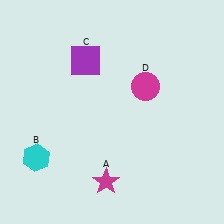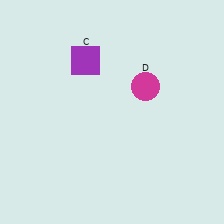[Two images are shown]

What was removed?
The magenta star (A), the cyan hexagon (B) were removed in Image 2.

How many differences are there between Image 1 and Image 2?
There are 2 differences between the two images.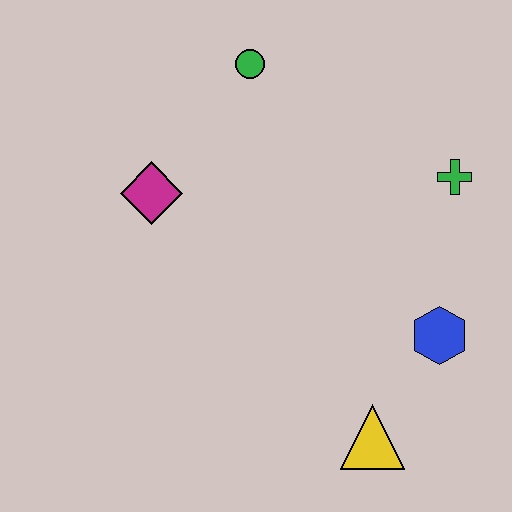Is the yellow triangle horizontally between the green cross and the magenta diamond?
Yes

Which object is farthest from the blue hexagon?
The green circle is farthest from the blue hexagon.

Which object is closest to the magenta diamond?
The green circle is closest to the magenta diamond.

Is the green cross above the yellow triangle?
Yes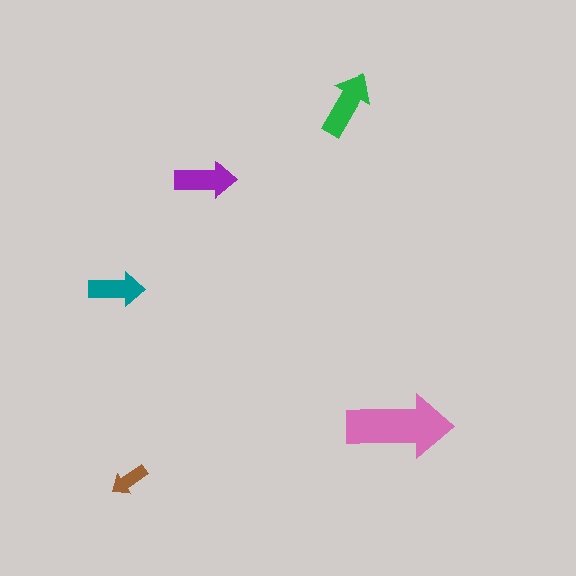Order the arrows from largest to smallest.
the pink one, the green one, the purple one, the teal one, the brown one.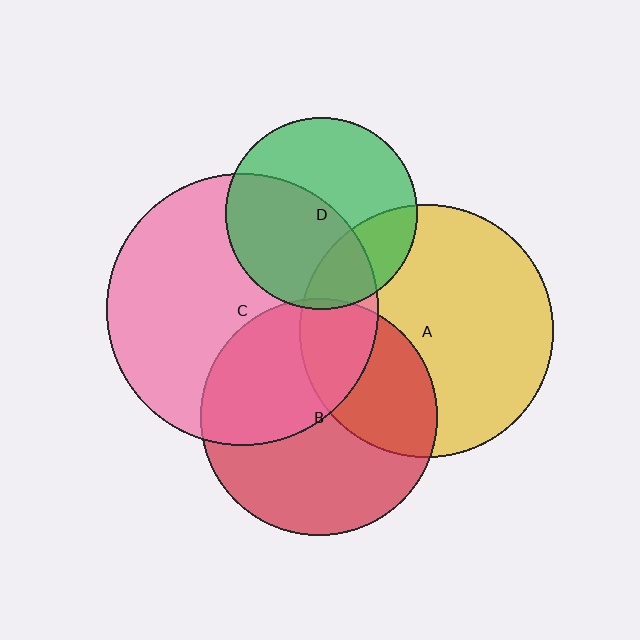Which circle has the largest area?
Circle C (pink).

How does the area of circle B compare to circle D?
Approximately 1.5 times.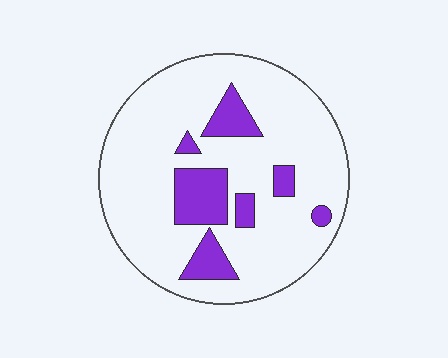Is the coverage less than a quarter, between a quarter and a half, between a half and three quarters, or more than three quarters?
Less than a quarter.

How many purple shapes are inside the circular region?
7.